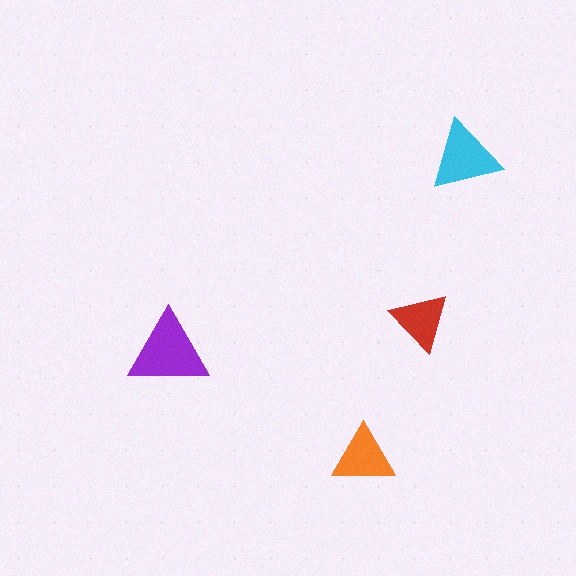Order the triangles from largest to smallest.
the purple one, the cyan one, the orange one, the red one.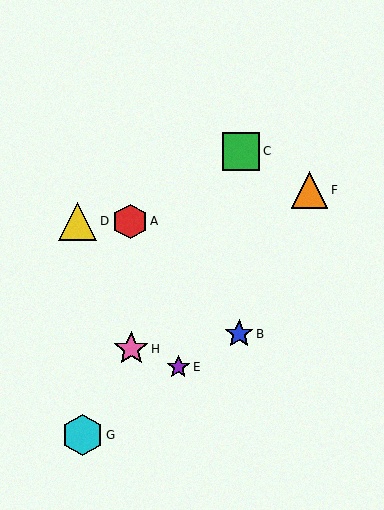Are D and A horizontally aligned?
Yes, both are at y≈221.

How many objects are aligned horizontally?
2 objects (A, D) are aligned horizontally.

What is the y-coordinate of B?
Object B is at y≈334.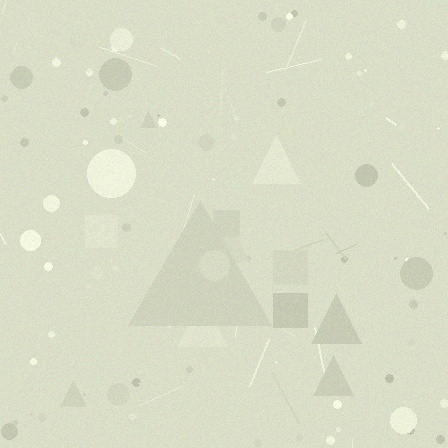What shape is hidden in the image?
A triangle is hidden in the image.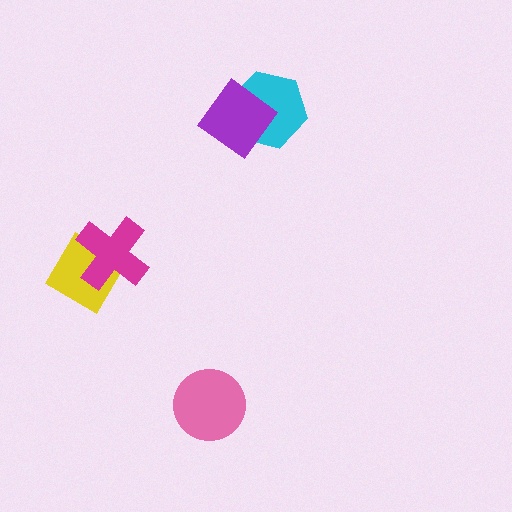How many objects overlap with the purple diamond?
1 object overlaps with the purple diamond.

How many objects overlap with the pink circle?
0 objects overlap with the pink circle.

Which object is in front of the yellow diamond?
The magenta cross is in front of the yellow diamond.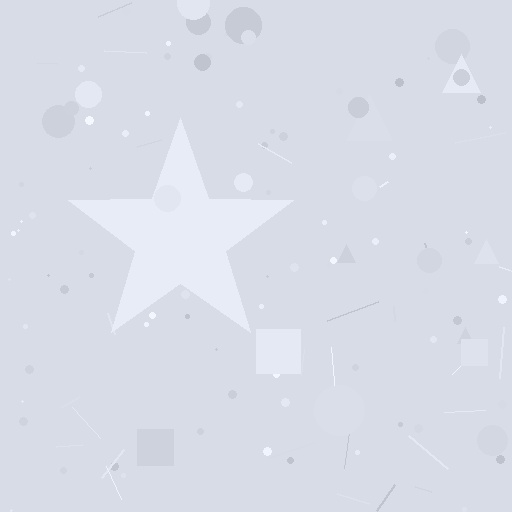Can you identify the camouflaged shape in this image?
The camouflaged shape is a star.